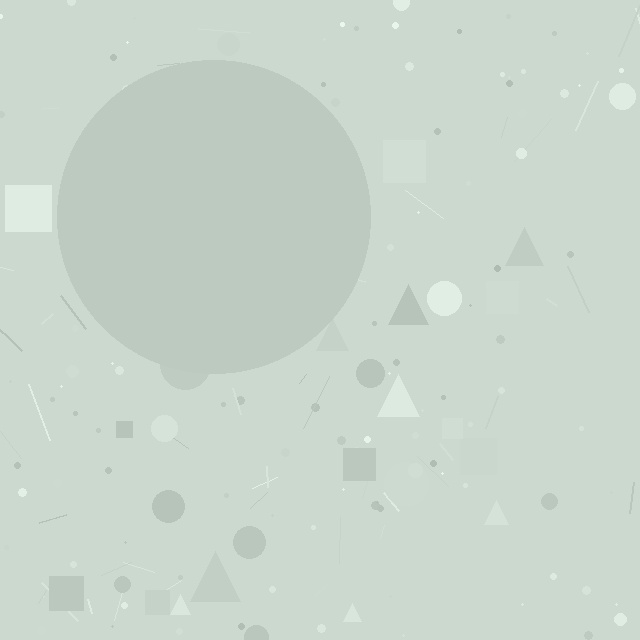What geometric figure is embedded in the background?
A circle is embedded in the background.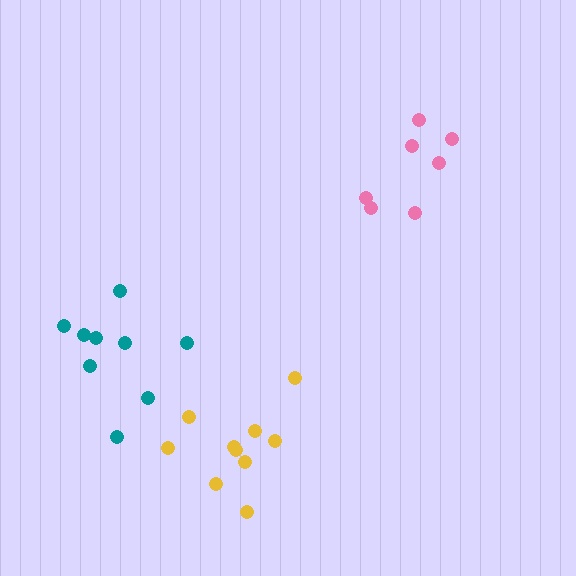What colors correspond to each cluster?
The clusters are colored: teal, yellow, pink.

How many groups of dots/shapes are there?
There are 3 groups.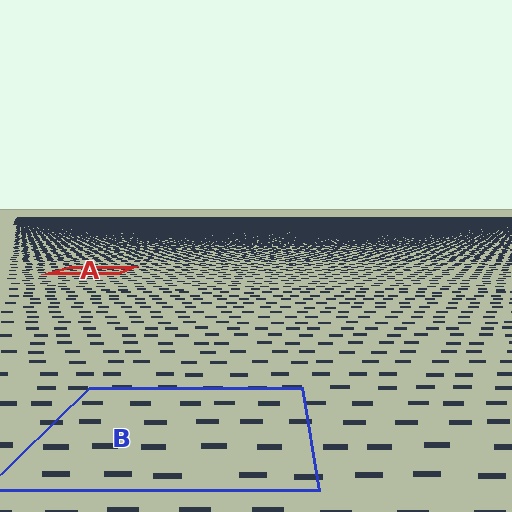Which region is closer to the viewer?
Region B is closer. The texture elements there are larger and more spread out.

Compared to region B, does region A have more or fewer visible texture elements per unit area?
Region A has more texture elements per unit area — they are packed more densely because it is farther away.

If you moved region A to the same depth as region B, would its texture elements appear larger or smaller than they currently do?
They would appear larger. At a closer depth, the same texture elements are projected at a bigger on-screen size.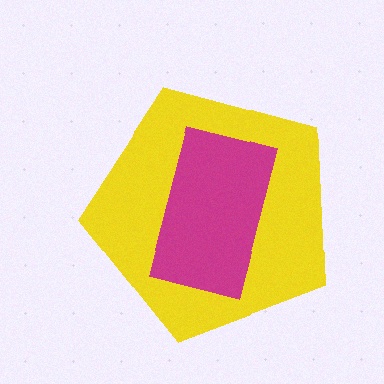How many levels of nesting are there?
2.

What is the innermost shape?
The magenta rectangle.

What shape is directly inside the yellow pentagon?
The magenta rectangle.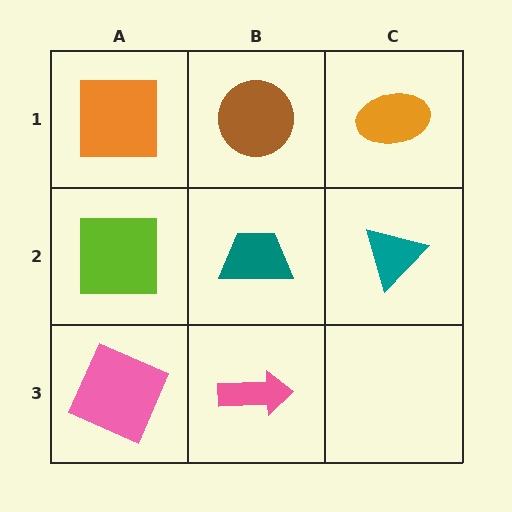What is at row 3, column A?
A pink square.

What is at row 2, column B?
A teal trapezoid.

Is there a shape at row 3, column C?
No, that cell is empty.